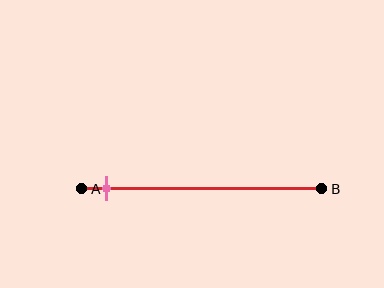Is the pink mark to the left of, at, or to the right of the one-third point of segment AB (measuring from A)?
The pink mark is to the left of the one-third point of segment AB.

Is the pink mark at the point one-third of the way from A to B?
No, the mark is at about 10% from A, not at the 33% one-third point.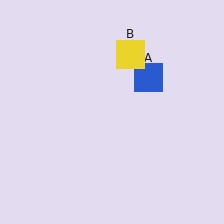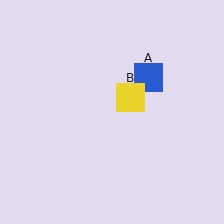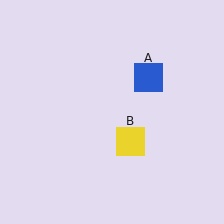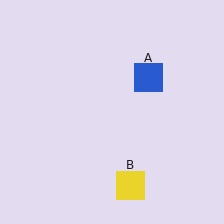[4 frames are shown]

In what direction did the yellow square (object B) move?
The yellow square (object B) moved down.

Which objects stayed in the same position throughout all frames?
Blue square (object A) remained stationary.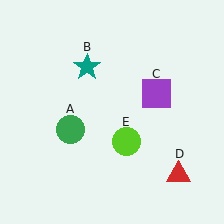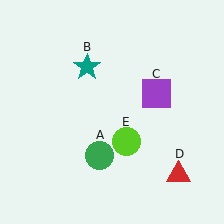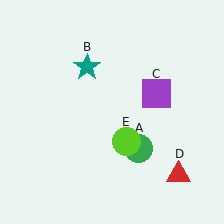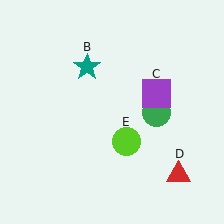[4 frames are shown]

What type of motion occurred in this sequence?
The green circle (object A) rotated counterclockwise around the center of the scene.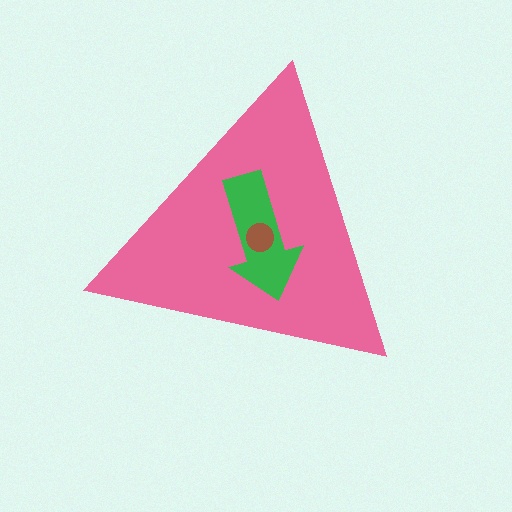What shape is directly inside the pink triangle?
The green arrow.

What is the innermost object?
The brown circle.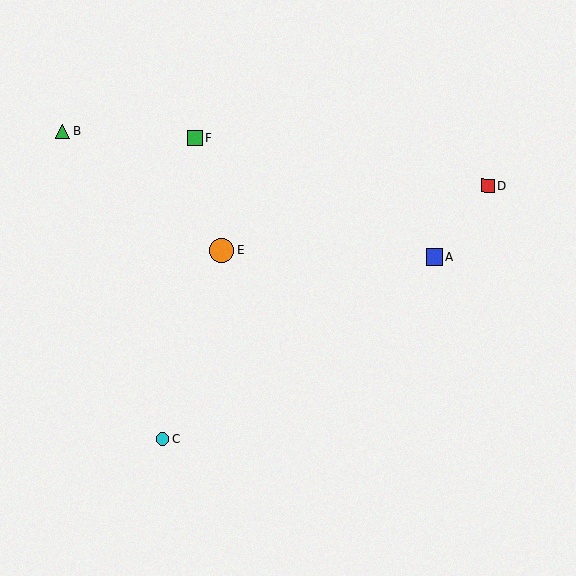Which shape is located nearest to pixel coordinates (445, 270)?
The blue square (labeled A) at (434, 257) is nearest to that location.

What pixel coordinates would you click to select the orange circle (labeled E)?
Click at (222, 250) to select the orange circle E.